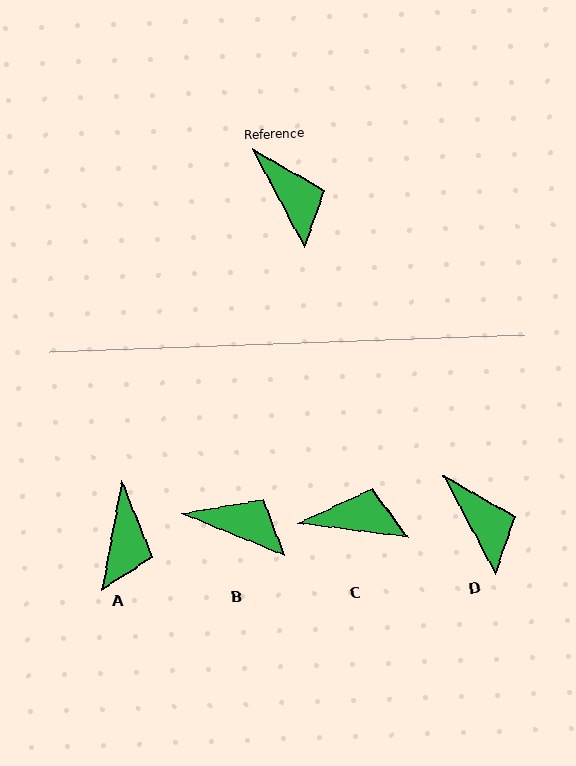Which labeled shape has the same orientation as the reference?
D.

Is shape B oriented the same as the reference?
No, it is off by about 40 degrees.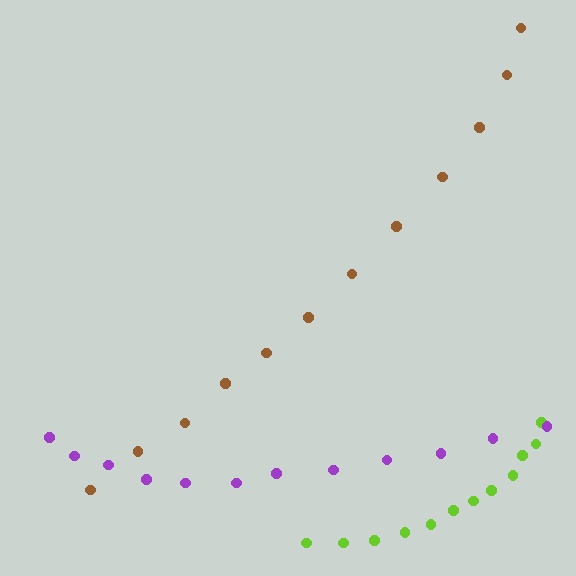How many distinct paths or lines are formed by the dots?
There are 3 distinct paths.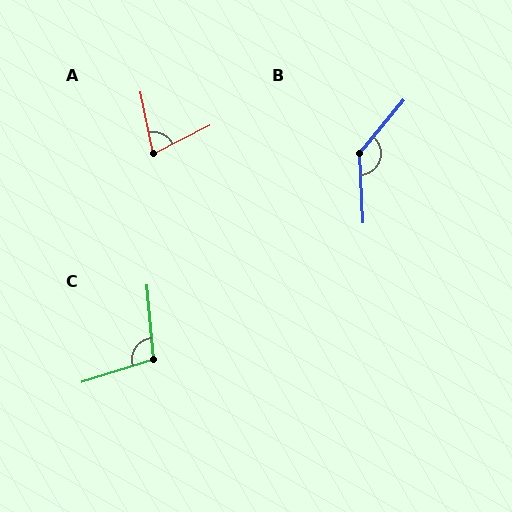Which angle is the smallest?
A, at approximately 75 degrees.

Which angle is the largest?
B, at approximately 137 degrees.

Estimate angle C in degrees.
Approximately 102 degrees.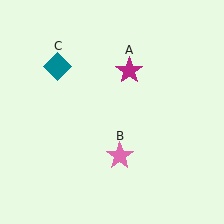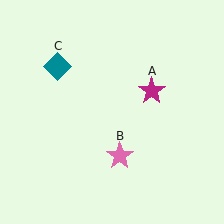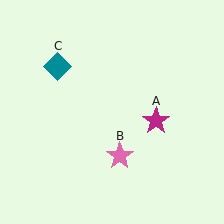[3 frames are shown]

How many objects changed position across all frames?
1 object changed position: magenta star (object A).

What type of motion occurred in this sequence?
The magenta star (object A) rotated clockwise around the center of the scene.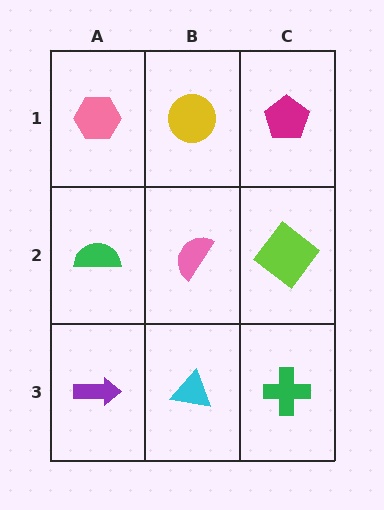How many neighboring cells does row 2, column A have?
3.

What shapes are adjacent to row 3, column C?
A lime diamond (row 2, column C), a cyan triangle (row 3, column B).